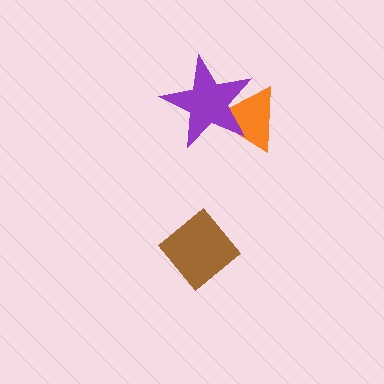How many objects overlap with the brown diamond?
0 objects overlap with the brown diamond.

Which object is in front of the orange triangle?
The purple star is in front of the orange triangle.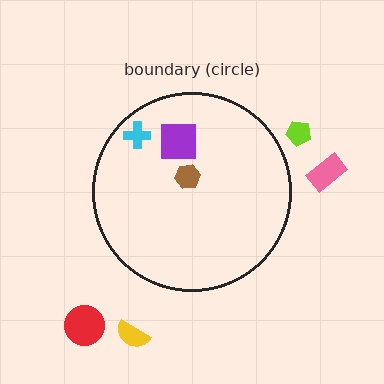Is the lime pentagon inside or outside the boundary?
Outside.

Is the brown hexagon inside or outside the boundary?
Inside.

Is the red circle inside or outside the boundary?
Outside.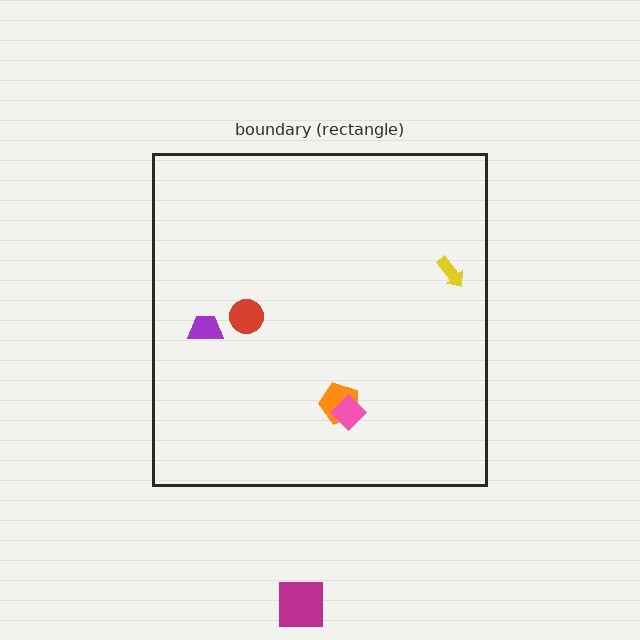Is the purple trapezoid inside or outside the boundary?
Inside.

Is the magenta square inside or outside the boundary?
Outside.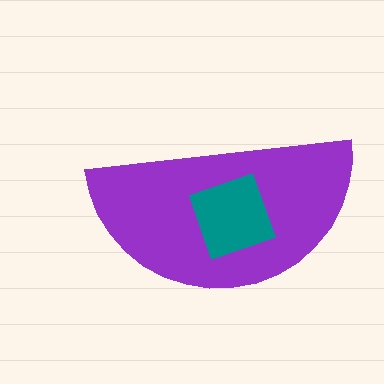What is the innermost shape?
The teal diamond.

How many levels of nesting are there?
2.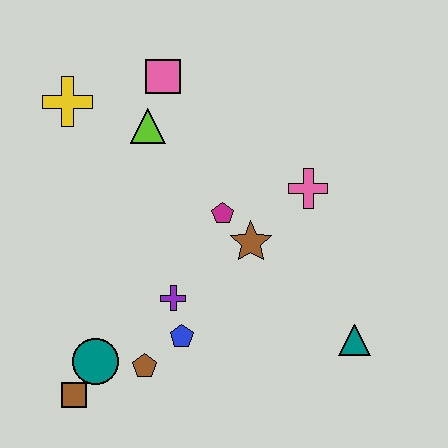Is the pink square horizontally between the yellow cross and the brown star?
Yes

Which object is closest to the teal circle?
The brown square is closest to the teal circle.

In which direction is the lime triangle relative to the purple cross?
The lime triangle is above the purple cross.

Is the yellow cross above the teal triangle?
Yes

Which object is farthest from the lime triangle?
The teal triangle is farthest from the lime triangle.